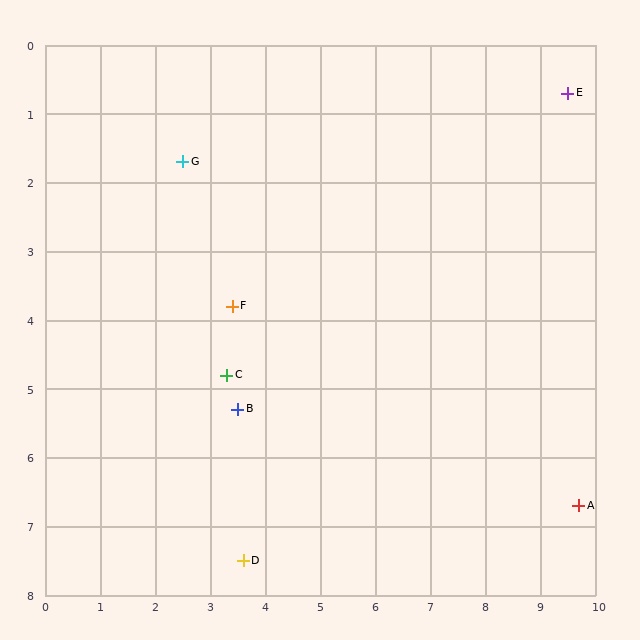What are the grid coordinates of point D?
Point D is at approximately (3.6, 7.5).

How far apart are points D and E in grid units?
Points D and E are about 9.0 grid units apart.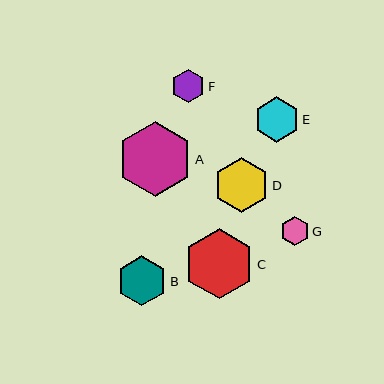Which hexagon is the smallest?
Hexagon G is the smallest with a size of approximately 29 pixels.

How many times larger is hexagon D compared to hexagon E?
Hexagon D is approximately 1.2 times the size of hexagon E.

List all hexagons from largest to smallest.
From largest to smallest: A, C, D, B, E, F, G.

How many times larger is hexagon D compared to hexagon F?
Hexagon D is approximately 1.6 times the size of hexagon F.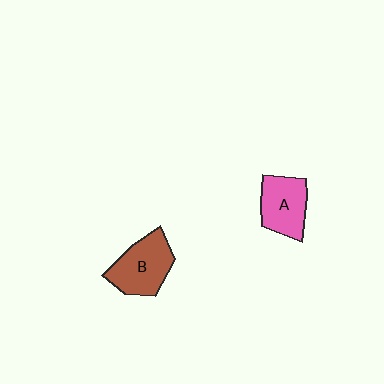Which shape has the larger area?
Shape B (brown).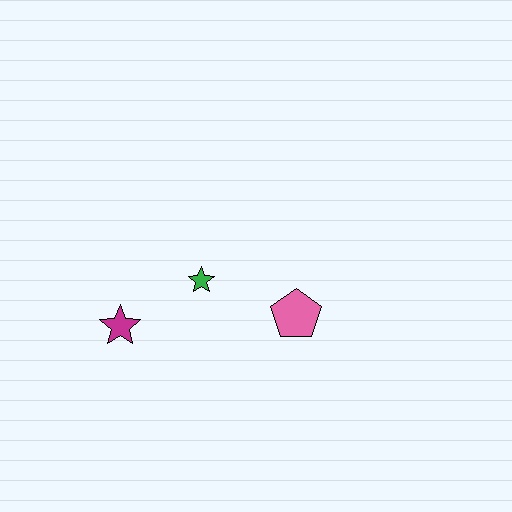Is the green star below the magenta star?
No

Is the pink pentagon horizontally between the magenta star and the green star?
No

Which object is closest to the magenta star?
The green star is closest to the magenta star.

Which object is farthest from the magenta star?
The pink pentagon is farthest from the magenta star.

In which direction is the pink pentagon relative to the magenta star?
The pink pentagon is to the right of the magenta star.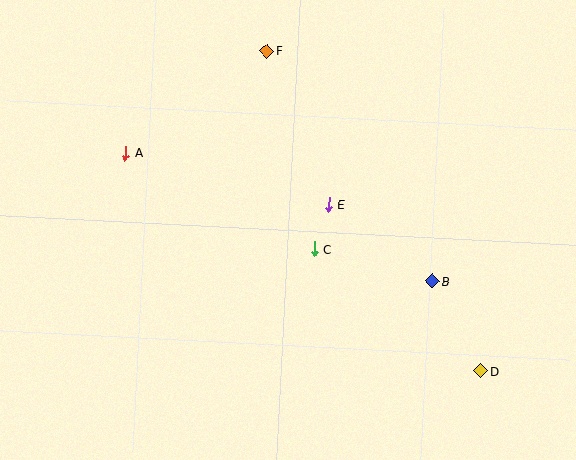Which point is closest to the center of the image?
Point C at (314, 249) is closest to the center.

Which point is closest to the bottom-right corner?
Point D is closest to the bottom-right corner.